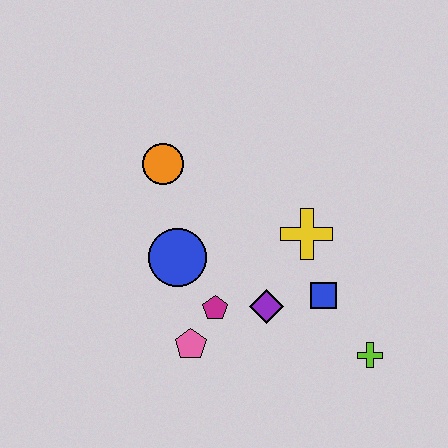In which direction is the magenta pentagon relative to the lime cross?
The magenta pentagon is to the left of the lime cross.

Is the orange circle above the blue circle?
Yes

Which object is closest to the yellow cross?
The blue square is closest to the yellow cross.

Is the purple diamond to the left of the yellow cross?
Yes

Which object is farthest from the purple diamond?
The orange circle is farthest from the purple diamond.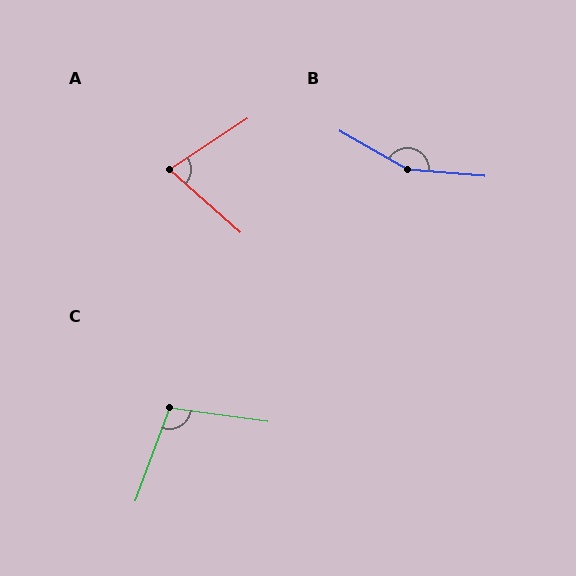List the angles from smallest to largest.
A (75°), C (102°), B (155°).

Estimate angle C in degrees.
Approximately 102 degrees.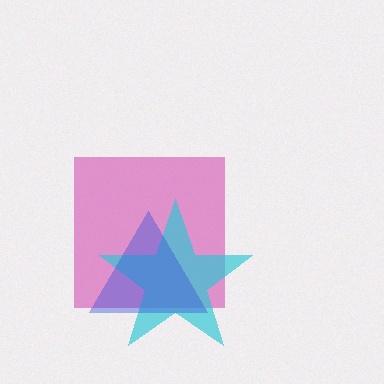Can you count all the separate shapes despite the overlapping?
Yes, there are 3 separate shapes.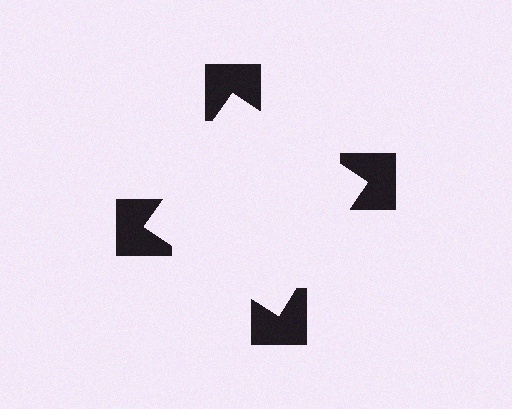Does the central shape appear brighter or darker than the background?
It typically appears slightly brighter than the background, even though no actual brightness change is drawn.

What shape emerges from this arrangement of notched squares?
An illusory square — its edges are inferred from the aligned wedge cuts in the notched squares, not physically drawn.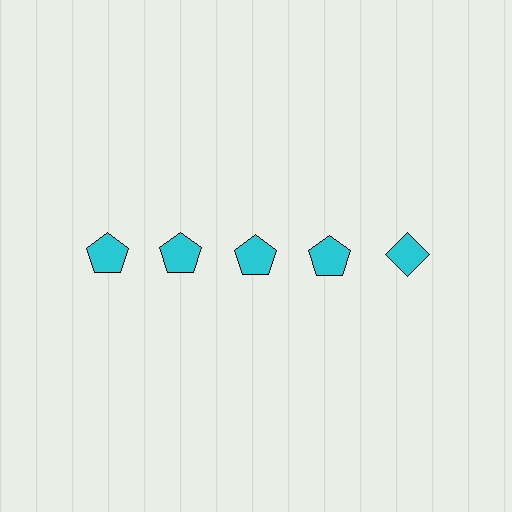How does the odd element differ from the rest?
It has a different shape: diamond instead of pentagon.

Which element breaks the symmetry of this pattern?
The cyan diamond in the top row, rightmost column breaks the symmetry. All other shapes are cyan pentagons.